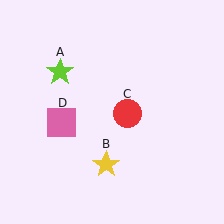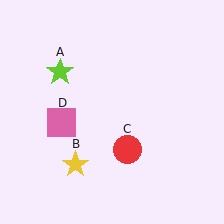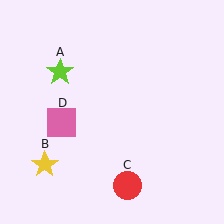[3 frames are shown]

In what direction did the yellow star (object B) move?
The yellow star (object B) moved left.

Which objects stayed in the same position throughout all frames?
Lime star (object A) and pink square (object D) remained stationary.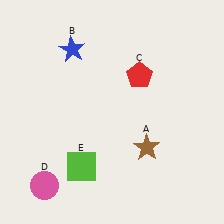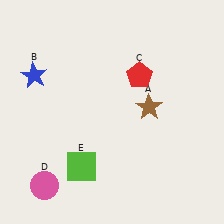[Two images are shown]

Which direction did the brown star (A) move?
The brown star (A) moved up.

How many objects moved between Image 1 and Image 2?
2 objects moved between the two images.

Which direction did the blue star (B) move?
The blue star (B) moved left.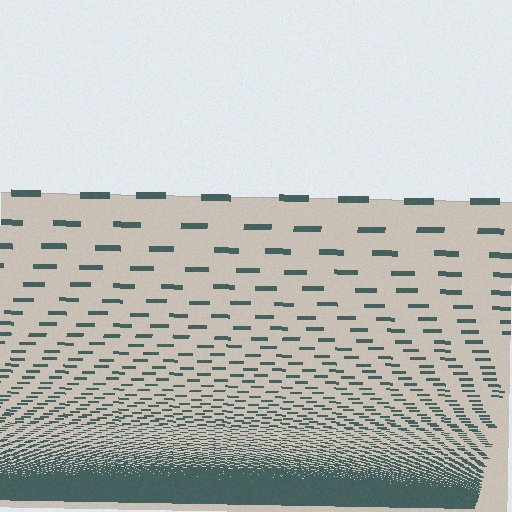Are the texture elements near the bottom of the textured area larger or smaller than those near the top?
Smaller. The gradient is inverted — elements near the bottom are smaller and denser.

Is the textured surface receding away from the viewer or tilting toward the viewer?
The surface appears to tilt toward the viewer. Texture elements get larger and sparser toward the top.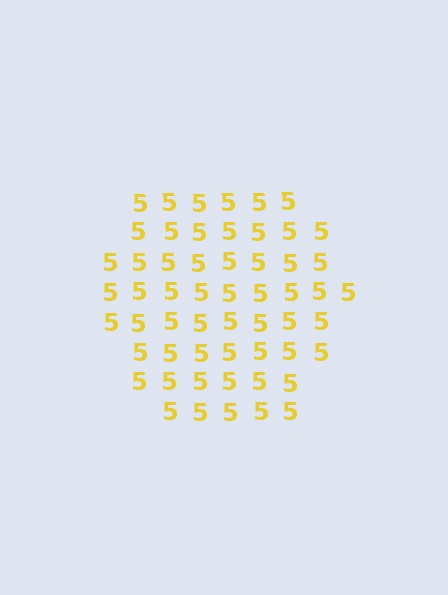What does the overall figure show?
The overall figure shows a hexagon.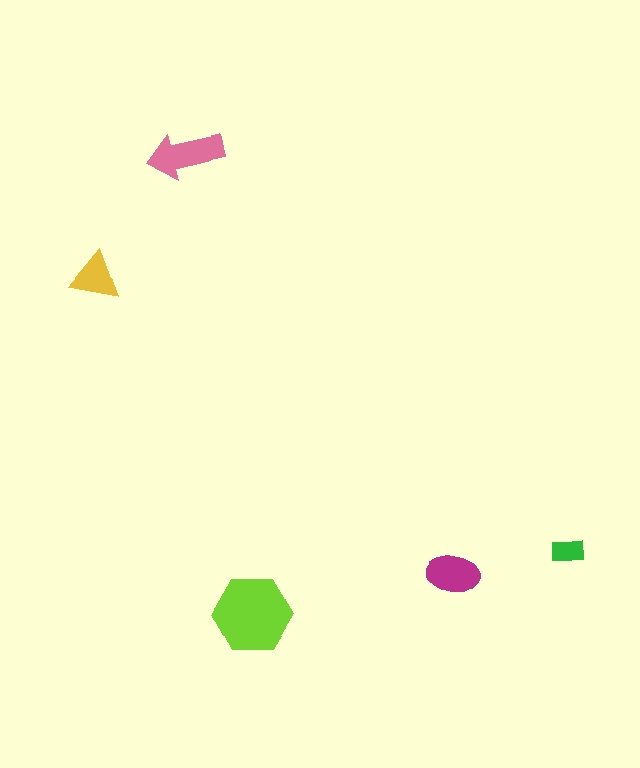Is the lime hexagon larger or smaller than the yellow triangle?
Larger.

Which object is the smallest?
The green rectangle.